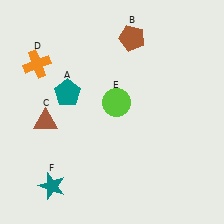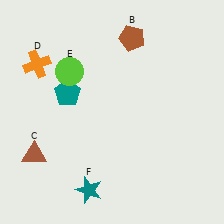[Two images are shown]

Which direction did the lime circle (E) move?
The lime circle (E) moved left.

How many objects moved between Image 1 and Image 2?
3 objects moved between the two images.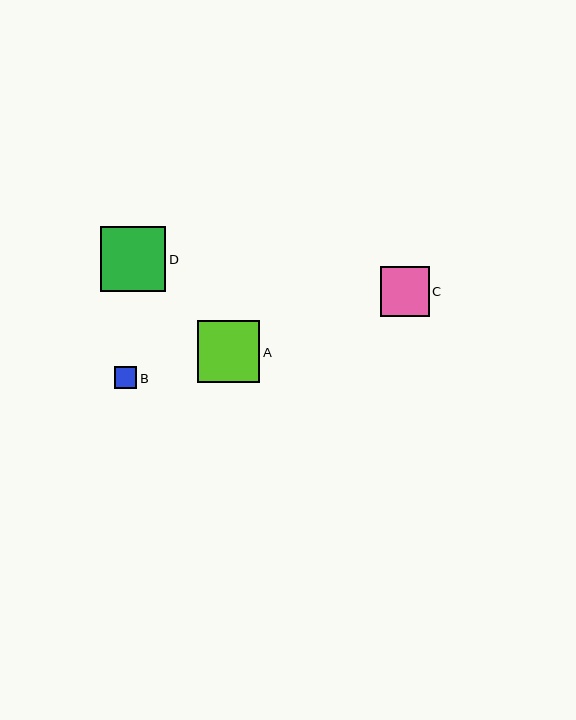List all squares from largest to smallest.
From largest to smallest: D, A, C, B.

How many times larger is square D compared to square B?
Square D is approximately 2.9 times the size of square B.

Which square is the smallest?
Square B is the smallest with a size of approximately 22 pixels.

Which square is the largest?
Square D is the largest with a size of approximately 65 pixels.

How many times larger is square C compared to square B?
Square C is approximately 2.2 times the size of square B.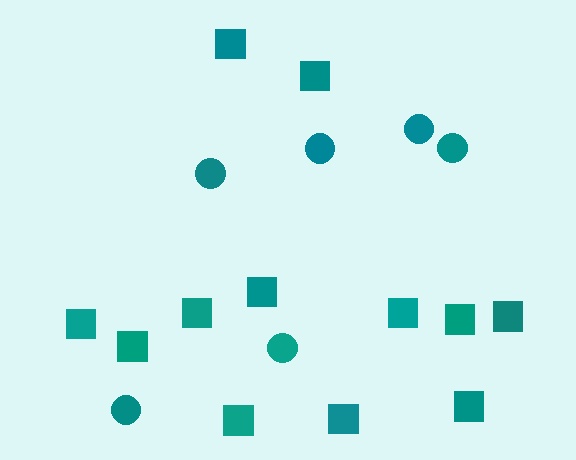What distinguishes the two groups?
There are 2 groups: one group of squares (12) and one group of circles (6).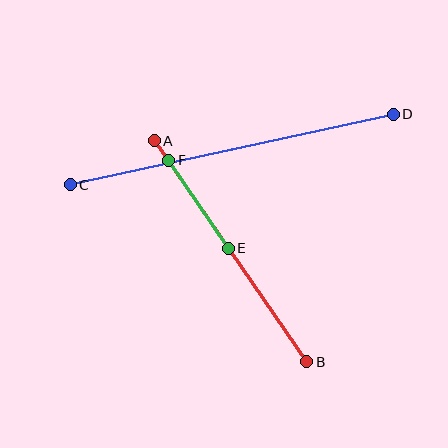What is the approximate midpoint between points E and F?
The midpoint is at approximately (199, 204) pixels.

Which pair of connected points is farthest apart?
Points C and D are farthest apart.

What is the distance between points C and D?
The distance is approximately 330 pixels.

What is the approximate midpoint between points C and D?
The midpoint is at approximately (232, 150) pixels.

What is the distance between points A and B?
The distance is approximately 268 pixels.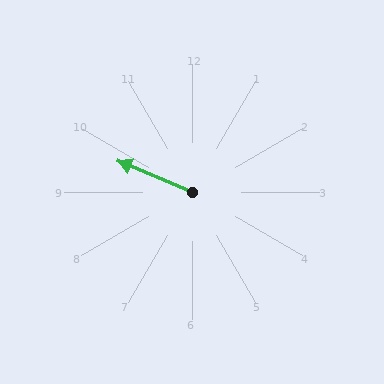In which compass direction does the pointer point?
Northwest.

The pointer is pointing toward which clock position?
Roughly 10 o'clock.